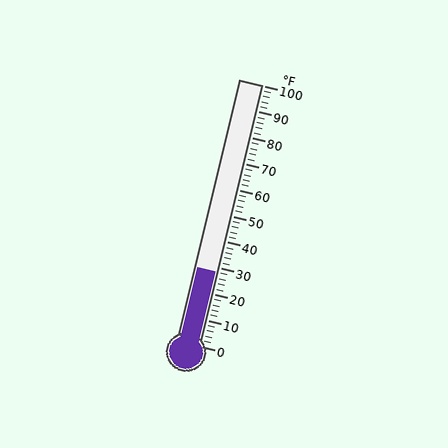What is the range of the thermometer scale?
The thermometer scale ranges from 0°F to 100°F.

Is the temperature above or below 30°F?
The temperature is below 30°F.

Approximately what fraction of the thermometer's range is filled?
The thermometer is filled to approximately 30% of its range.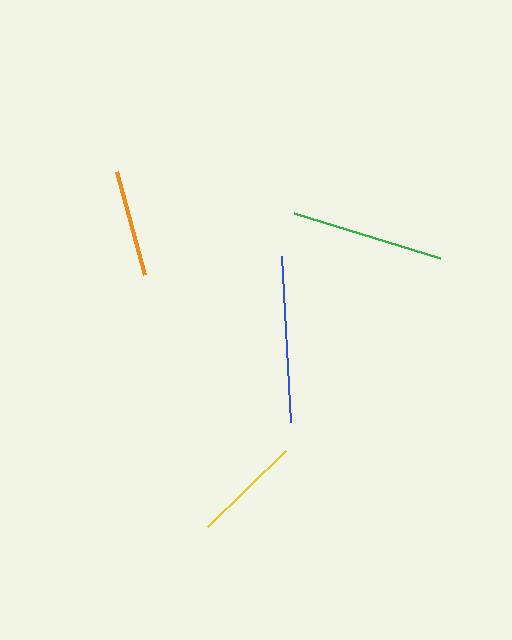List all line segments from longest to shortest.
From longest to shortest: blue, green, yellow, orange.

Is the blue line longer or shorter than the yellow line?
The blue line is longer than the yellow line.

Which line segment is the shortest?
The orange line is the shortest at approximately 106 pixels.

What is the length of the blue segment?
The blue segment is approximately 166 pixels long.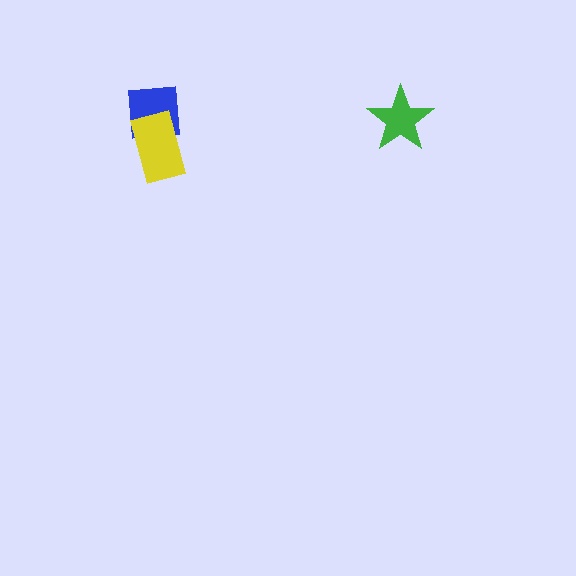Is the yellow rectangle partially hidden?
No, no other shape covers it.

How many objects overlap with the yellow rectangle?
1 object overlaps with the yellow rectangle.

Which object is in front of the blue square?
The yellow rectangle is in front of the blue square.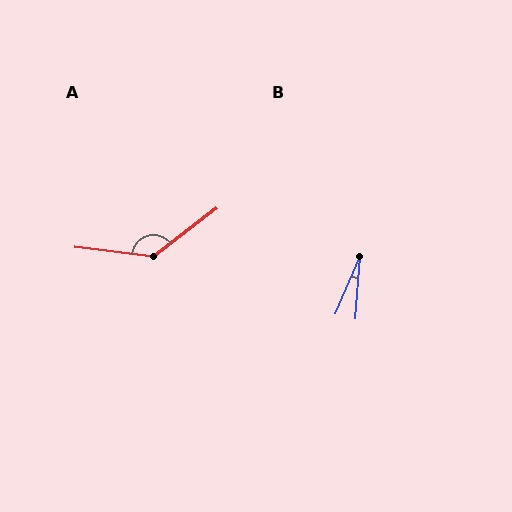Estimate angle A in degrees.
Approximately 136 degrees.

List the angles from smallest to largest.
B (20°), A (136°).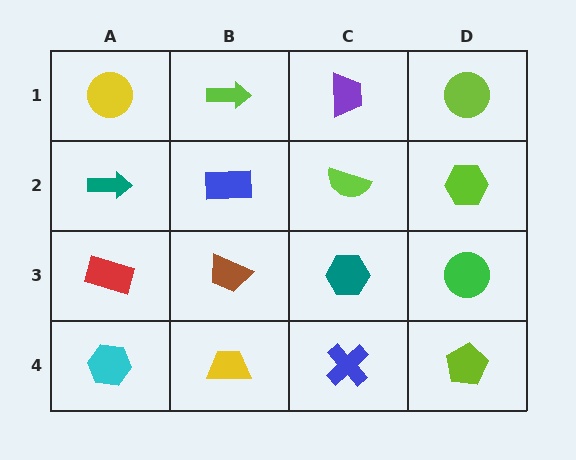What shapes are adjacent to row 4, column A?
A red rectangle (row 3, column A), a yellow trapezoid (row 4, column B).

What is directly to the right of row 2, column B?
A lime semicircle.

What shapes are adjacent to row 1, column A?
A teal arrow (row 2, column A), a lime arrow (row 1, column B).